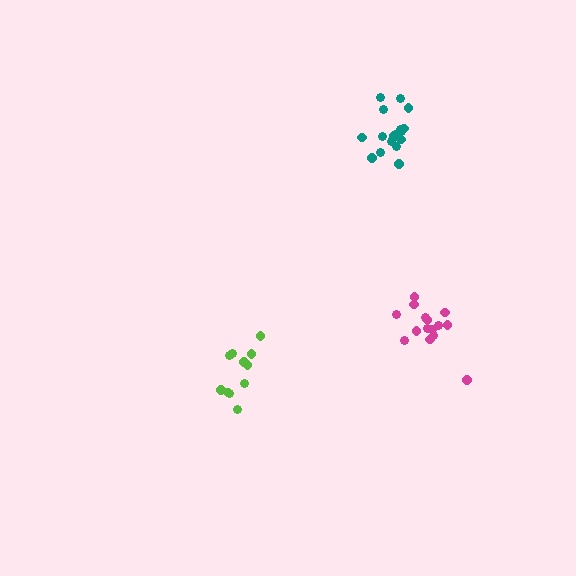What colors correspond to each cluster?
The clusters are colored: magenta, lime, teal.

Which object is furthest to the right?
The magenta cluster is rightmost.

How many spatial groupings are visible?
There are 3 spatial groupings.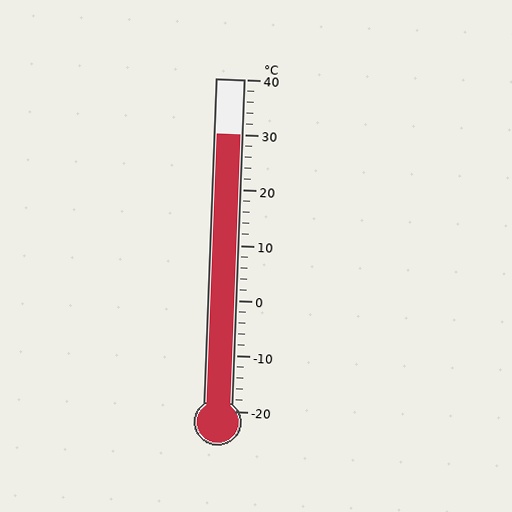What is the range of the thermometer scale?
The thermometer scale ranges from -20°C to 40°C.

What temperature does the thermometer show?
The thermometer shows approximately 30°C.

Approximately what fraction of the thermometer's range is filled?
The thermometer is filled to approximately 85% of its range.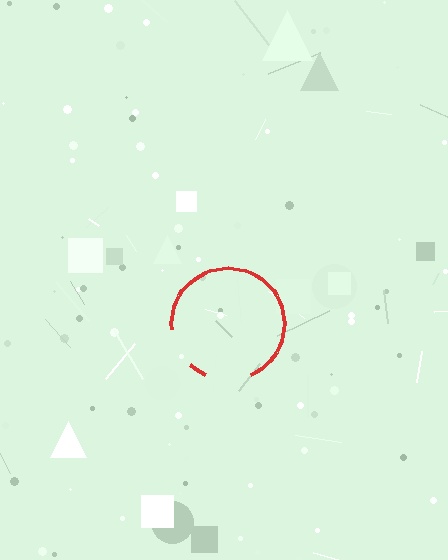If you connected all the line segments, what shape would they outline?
They would outline a circle.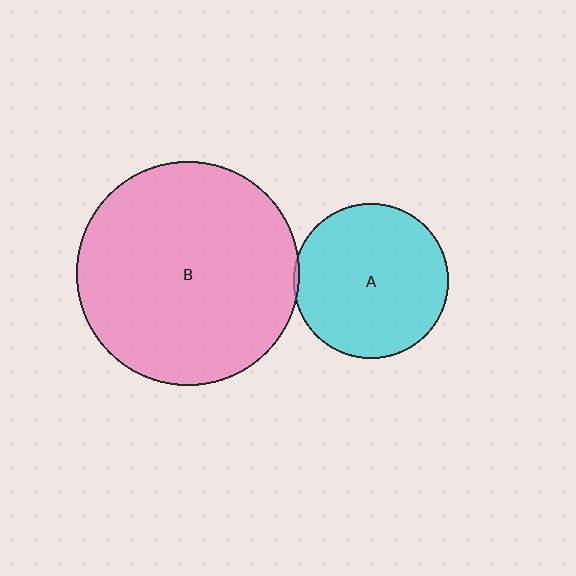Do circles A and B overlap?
Yes.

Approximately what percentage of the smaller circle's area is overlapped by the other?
Approximately 5%.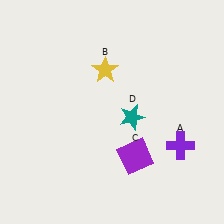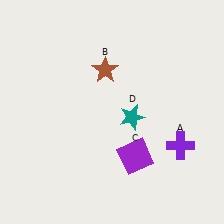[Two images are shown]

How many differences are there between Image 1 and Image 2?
There is 1 difference between the two images.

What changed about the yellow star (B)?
In Image 1, B is yellow. In Image 2, it changed to brown.